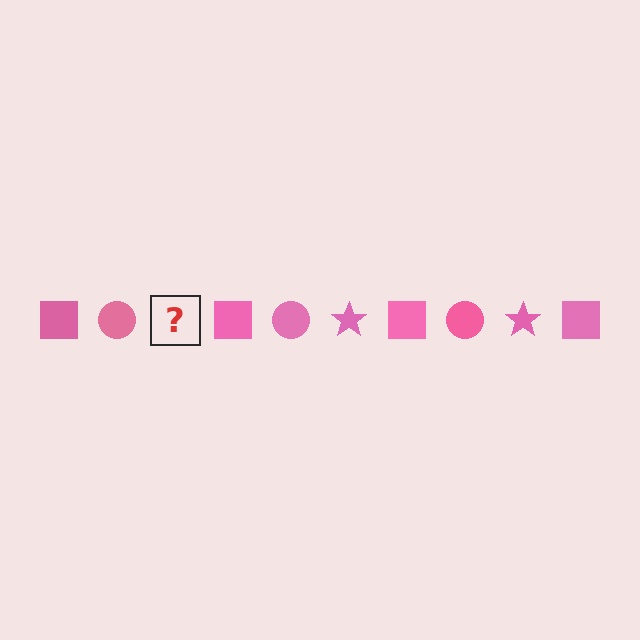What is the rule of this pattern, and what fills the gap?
The rule is that the pattern cycles through square, circle, star shapes in pink. The gap should be filled with a pink star.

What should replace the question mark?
The question mark should be replaced with a pink star.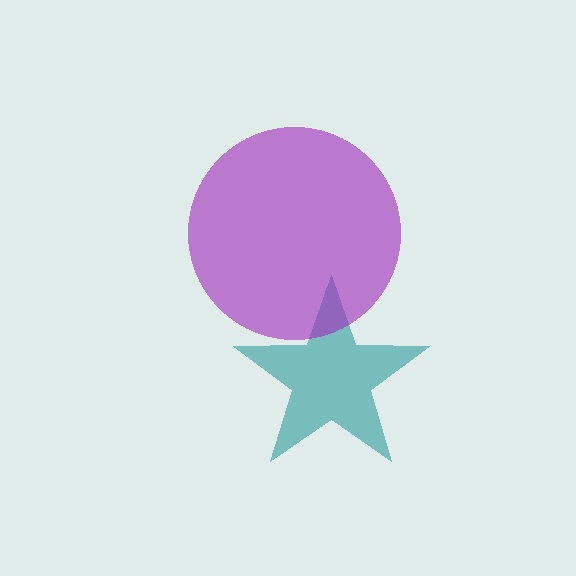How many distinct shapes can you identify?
There are 2 distinct shapes: a teal star, a purple circle.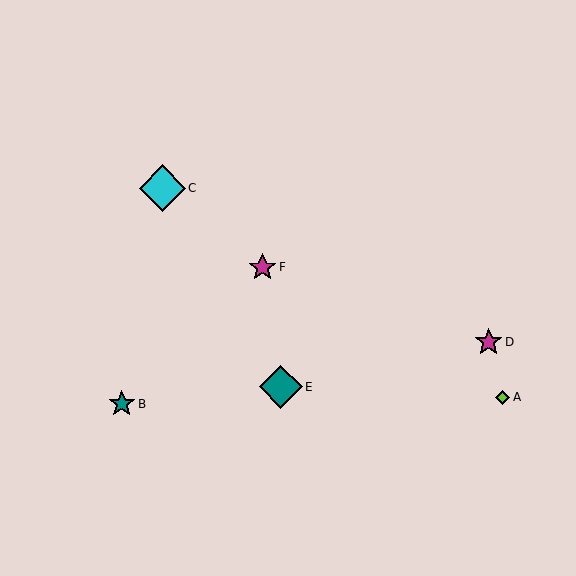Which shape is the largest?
The cyan diamond (labeled C) is the largest.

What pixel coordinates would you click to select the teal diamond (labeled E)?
Click at (281, 387) to select the teal diamond E.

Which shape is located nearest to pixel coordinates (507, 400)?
The lime diamond (labeled A) at (503, 397) is nearest to that location.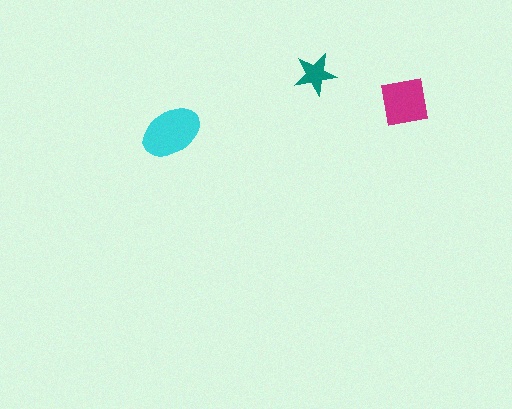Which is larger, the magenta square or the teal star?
The magenta square.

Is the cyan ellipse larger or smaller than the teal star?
Larger.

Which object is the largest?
The cyan ellipse.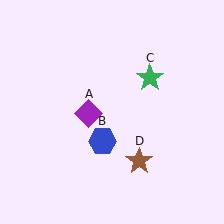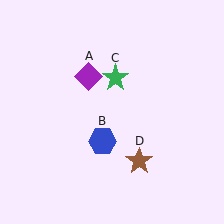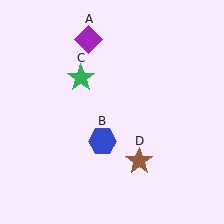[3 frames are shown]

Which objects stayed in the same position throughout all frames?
Blue hexagon (object B) and brown star (object D) remained stationary.